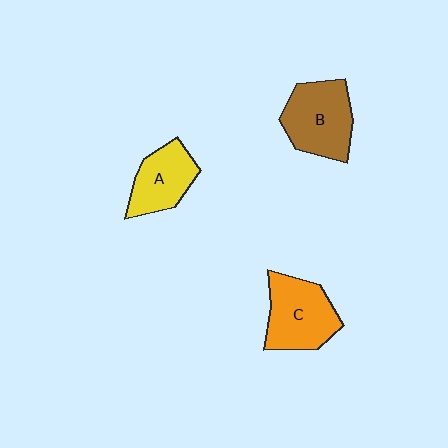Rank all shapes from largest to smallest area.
From largest to smallest: B (brown), C (orange), A (yellow).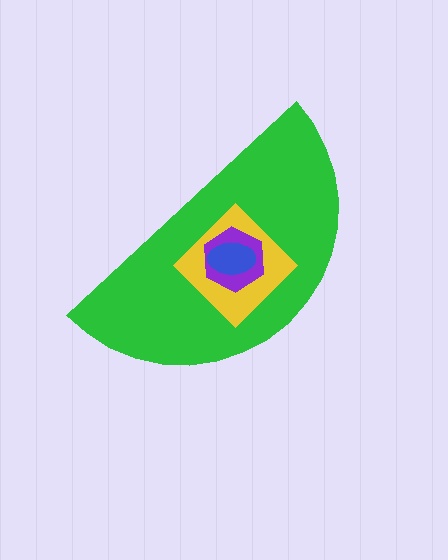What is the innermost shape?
The blue ellipse.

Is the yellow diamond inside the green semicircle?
Yes.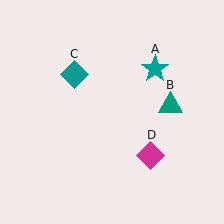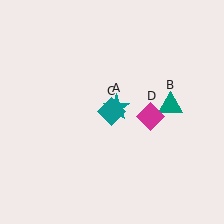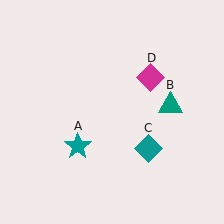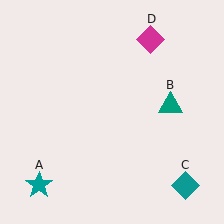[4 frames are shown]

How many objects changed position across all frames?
3 objects changed position: teal star (object A), teal diamond (object C), magenta diamond (object D).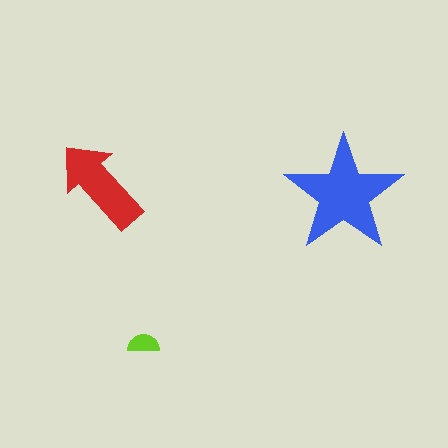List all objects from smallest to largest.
The lime semicircle, the red arrow, the blue star.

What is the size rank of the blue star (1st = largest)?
1st.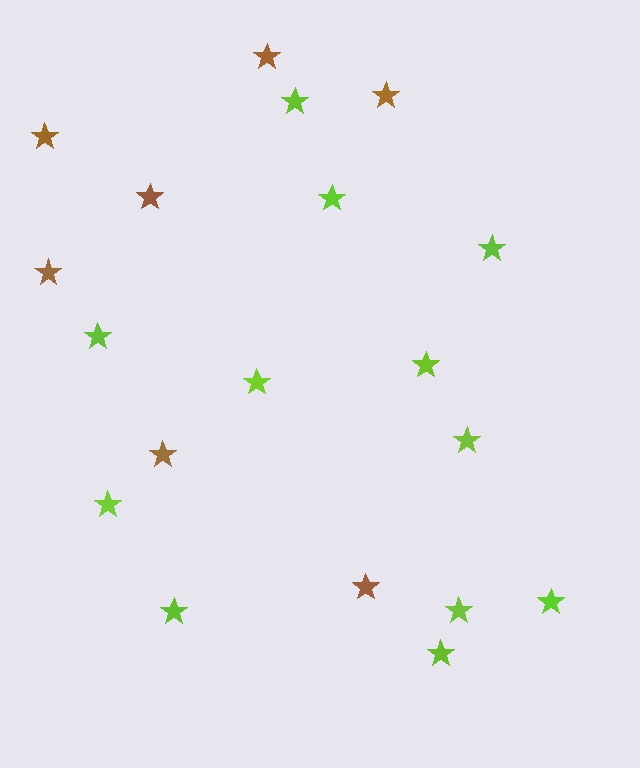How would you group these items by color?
There are 2 groups: one group of lime stars (12) and one group of brown stars (7).